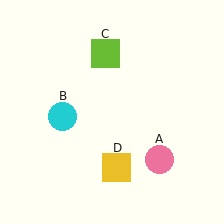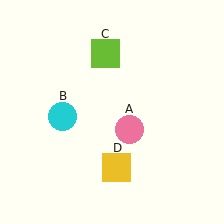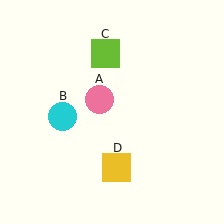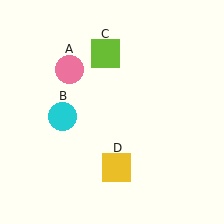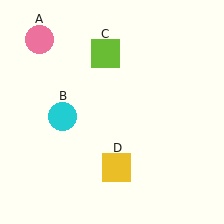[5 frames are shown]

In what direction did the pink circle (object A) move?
The pink circle (object A) moved up and to the left.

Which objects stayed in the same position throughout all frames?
Cyan circle (object B) and lime square (object C) and yellow square (object D) remained stationary.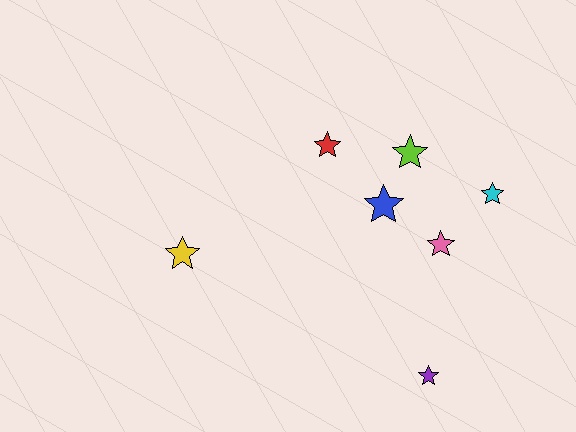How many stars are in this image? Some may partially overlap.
There are 7 stars.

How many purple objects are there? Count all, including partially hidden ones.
There is 1 purple object.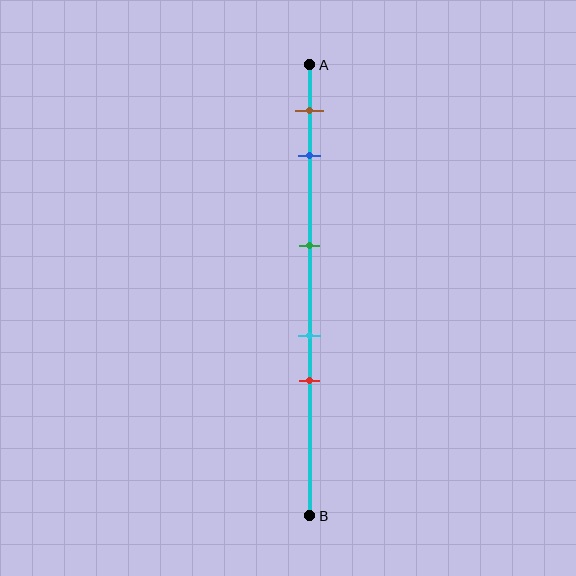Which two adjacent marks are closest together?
The cyan and red marks are the closest adjacent pair.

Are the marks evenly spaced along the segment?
No, the marks are not evenly spaced.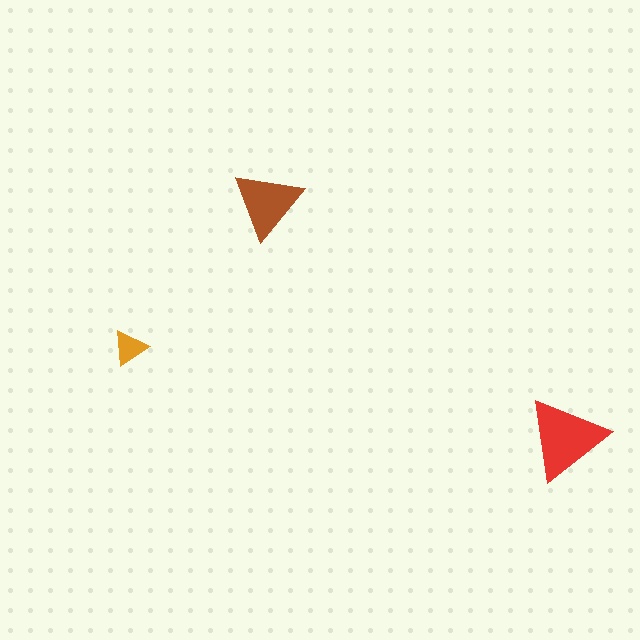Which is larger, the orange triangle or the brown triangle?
The brown one.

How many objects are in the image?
There are 3 objects in the image.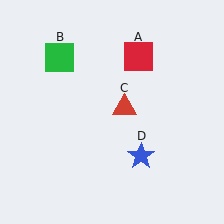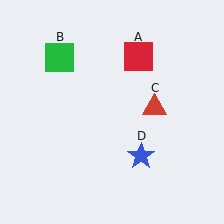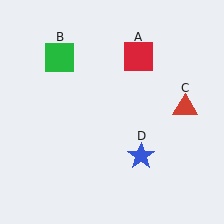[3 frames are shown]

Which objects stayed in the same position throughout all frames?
Red square (object A) and green square (object B) and blue star (object D) remained stationary.